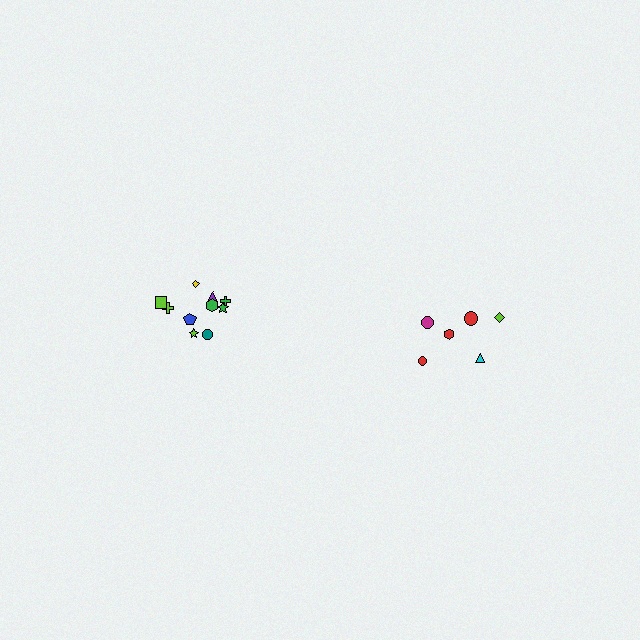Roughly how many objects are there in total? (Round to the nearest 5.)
Roughly 15 objects in total.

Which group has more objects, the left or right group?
The left group.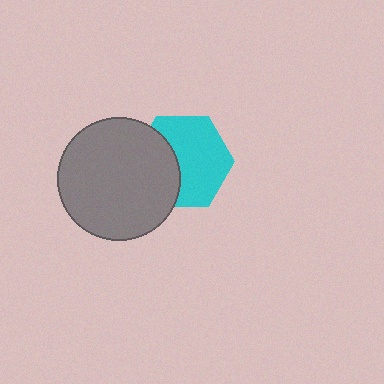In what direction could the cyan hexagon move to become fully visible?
The cyan hexagon could move right. That would shift it out from behind the gray circle entirely.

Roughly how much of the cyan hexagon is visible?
About half of it is visible (roughly 63%).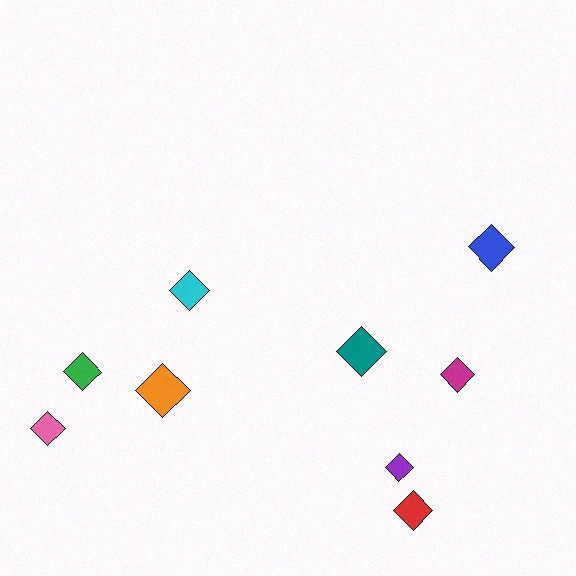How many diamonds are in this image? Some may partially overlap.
There are 9 diamonds.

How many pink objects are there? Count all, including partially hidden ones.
There is 1 pink object.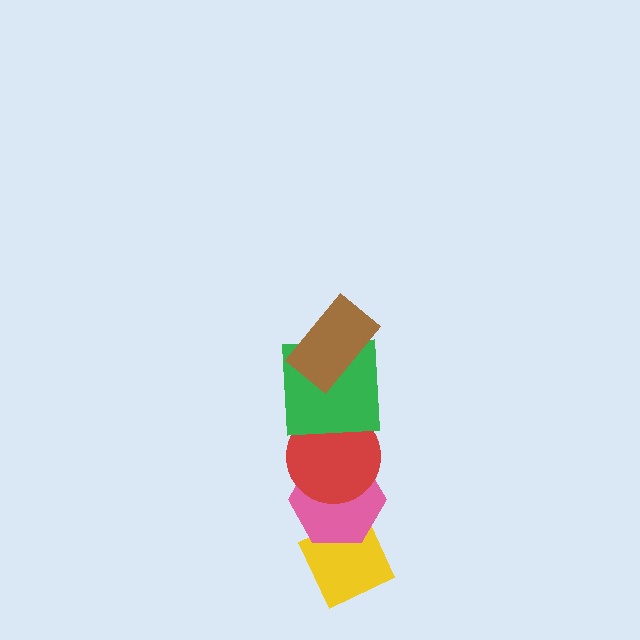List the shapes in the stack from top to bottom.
From top to bottom: the brown rectangle, the green square, the red circle, the pink hexagon, the yellow diamond.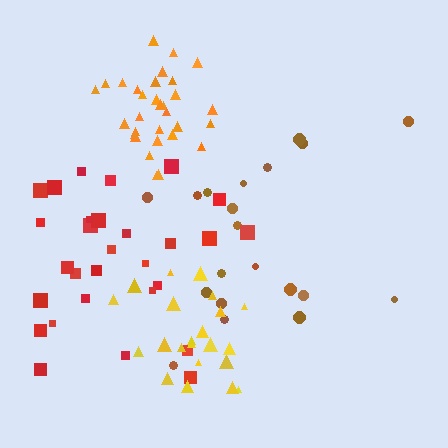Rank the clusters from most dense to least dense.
orange, yellow, red, brown.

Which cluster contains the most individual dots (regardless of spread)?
Orange (31).